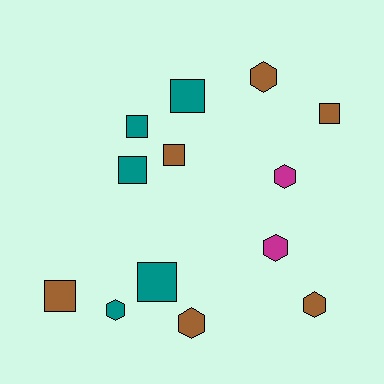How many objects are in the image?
There are 13 objects.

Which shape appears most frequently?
Square, with 7 objects.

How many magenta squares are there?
There are no magenta squares.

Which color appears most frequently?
Brown, with 6 objects.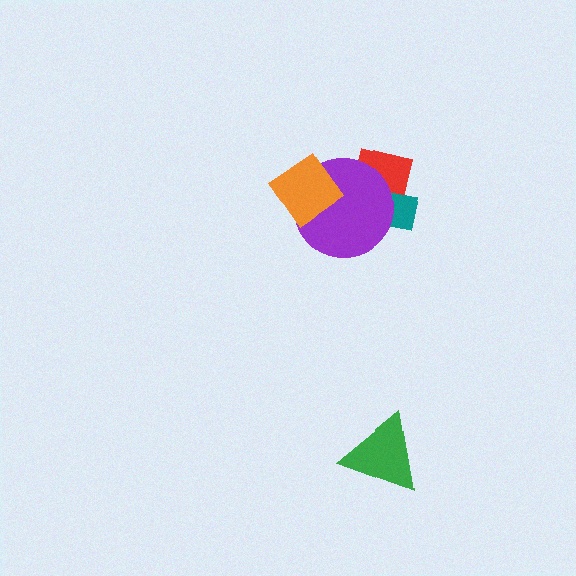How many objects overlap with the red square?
2 objects overlap with the red square.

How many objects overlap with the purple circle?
3 objects overlap with the purple circle.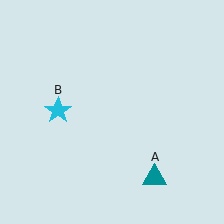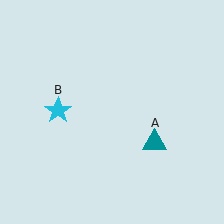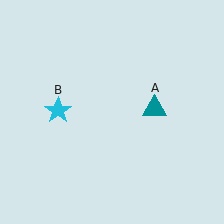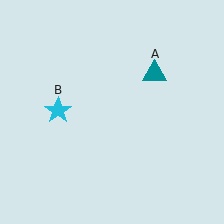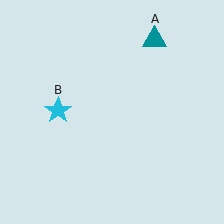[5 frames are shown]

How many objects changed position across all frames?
1 object changed position: teal triangle (object A).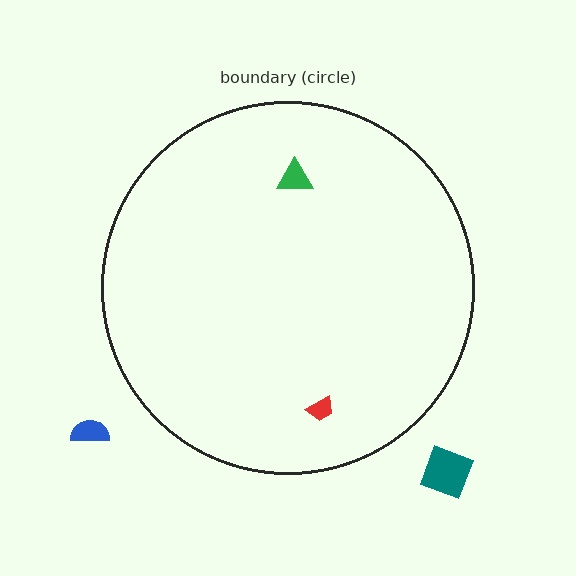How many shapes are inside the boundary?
2 inside, 2 outside.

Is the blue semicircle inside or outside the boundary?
Outside.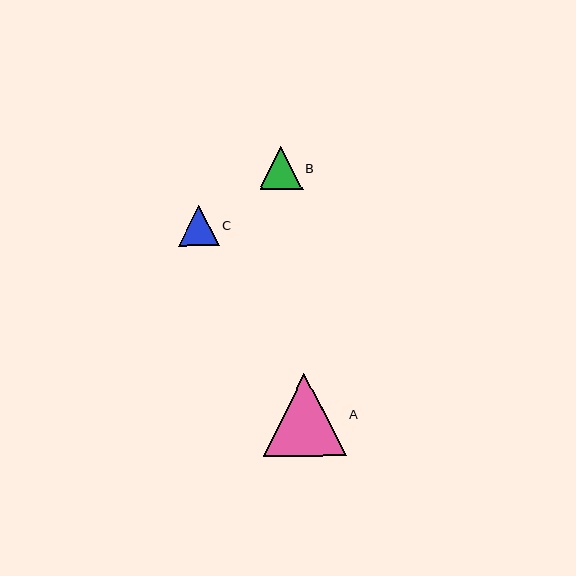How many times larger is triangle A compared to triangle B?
Triangle A is approximately 1.9 times the size of triangle B.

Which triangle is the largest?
Triangle A is the largest with a size of approximately 83 pixels.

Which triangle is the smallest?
Triangle C is the smallest with a size of approximately 41 pixels.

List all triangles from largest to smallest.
From largest to smallest: A, B, C.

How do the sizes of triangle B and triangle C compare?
Triangle B and triangle C are approximately the same size.